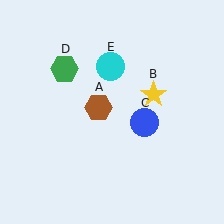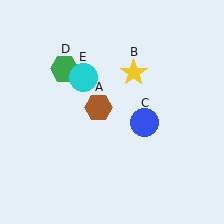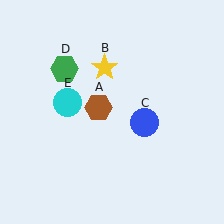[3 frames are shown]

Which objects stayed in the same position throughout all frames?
Brown hexagon (object A) and blue circle (object C) and green hexagon (object D) remained stationary.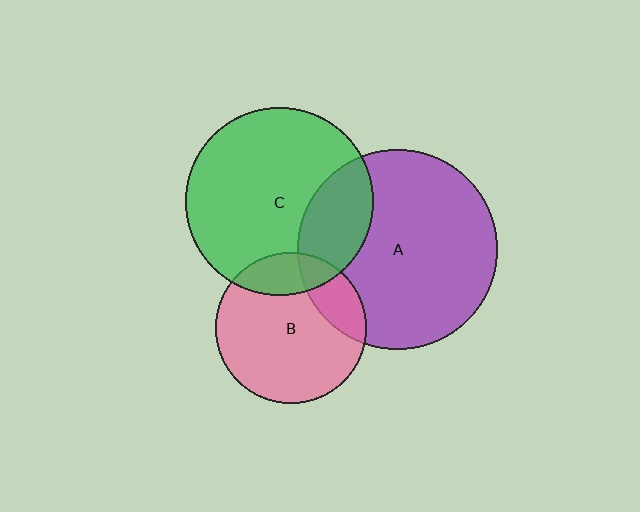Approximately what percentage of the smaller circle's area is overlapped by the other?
Approximately 20%.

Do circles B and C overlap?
Yes.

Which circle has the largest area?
Circle A (purple).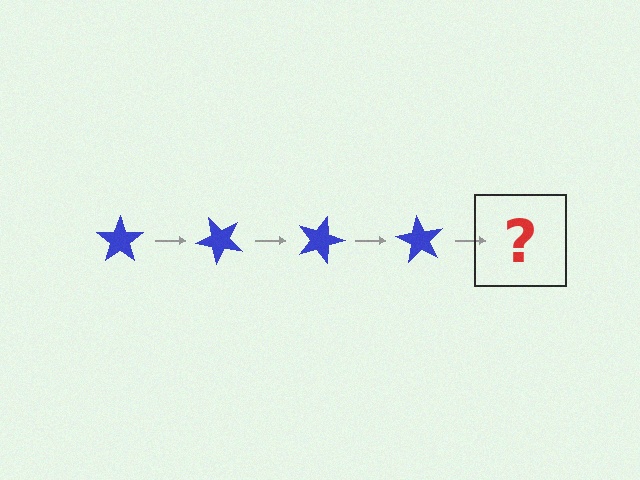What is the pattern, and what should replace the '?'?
The pattern is that the star rotates 45 degrees each step. The '?' should be a blue star rotated 180 degrees.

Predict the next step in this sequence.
The next step is a blue star rotated 180 degrees.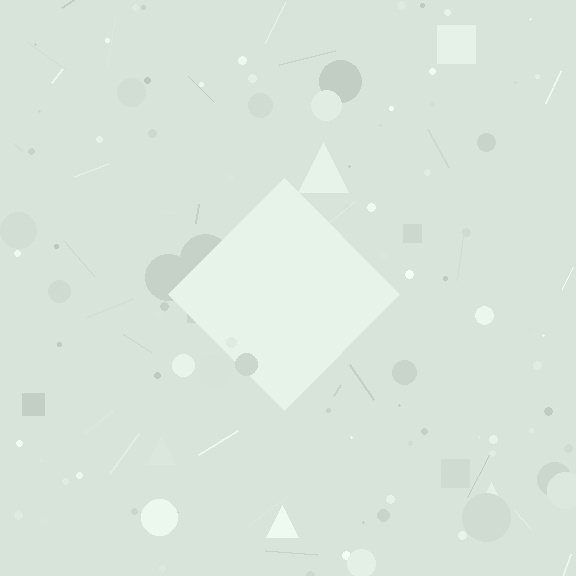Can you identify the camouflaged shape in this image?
The camouflaged shape is a diamond.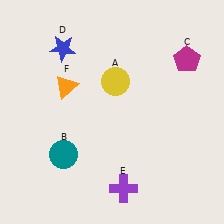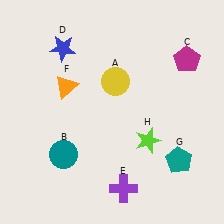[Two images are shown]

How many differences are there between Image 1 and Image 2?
There are 2 differences between the two images.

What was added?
A teal pentagon (G), a lime star (H) were added in Image 2.